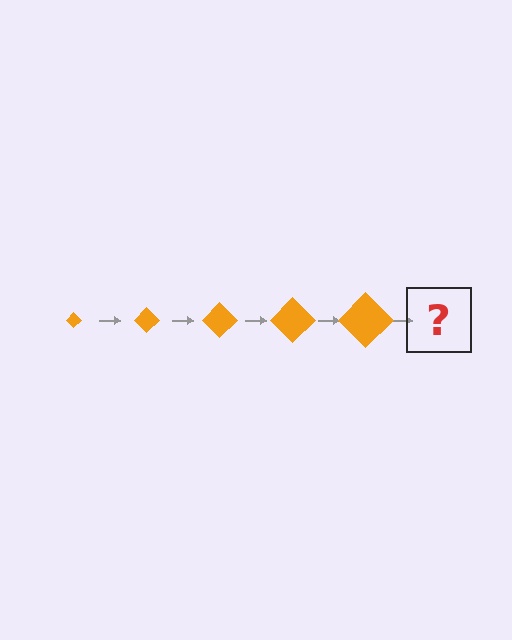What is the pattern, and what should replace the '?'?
The pattern is that the diamond gets progressively larger each step. The '?' should be an orange diamond, larger than the previous one.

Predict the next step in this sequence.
The next step is an orange diamond, larger than the previous one.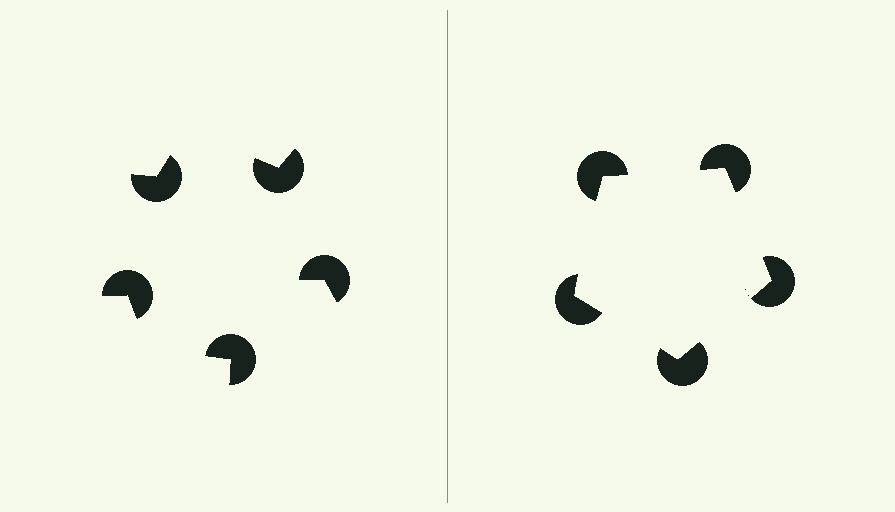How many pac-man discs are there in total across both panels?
10 — 5 on each side.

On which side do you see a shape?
An illusory pentagon appears on the right side. On the left side the wedge cuts are rotated, so no coherent shape forms.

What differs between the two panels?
The pac-man discs are positioned identically on both sides; only the wedge orientations differ. On the right they align to a pentagon; on the left they are misaligned.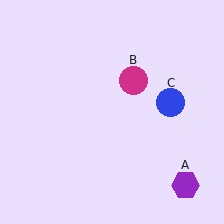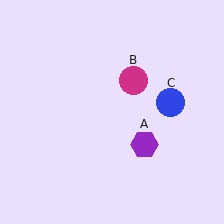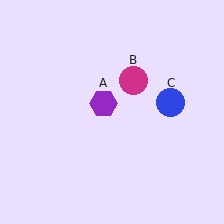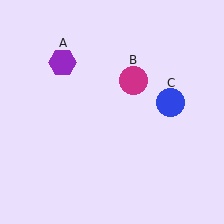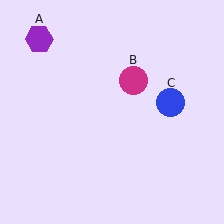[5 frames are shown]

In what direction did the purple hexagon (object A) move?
The purple hexagon (object A) moved up and to the left.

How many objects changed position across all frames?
1 object changed position: purple hexagon (object A).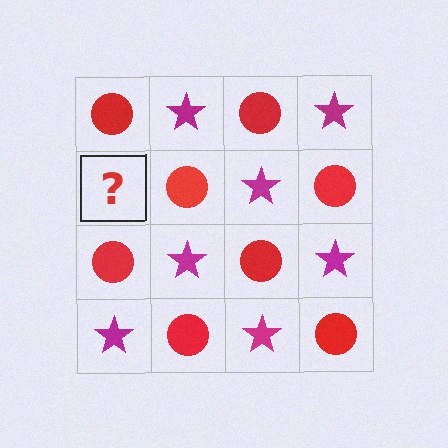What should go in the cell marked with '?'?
The missing cell should contain a magenta star.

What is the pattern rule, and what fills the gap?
The rule is that it alternates red circle and magenta star in a checkerboard pattern. The gap should be filled with a magenta star.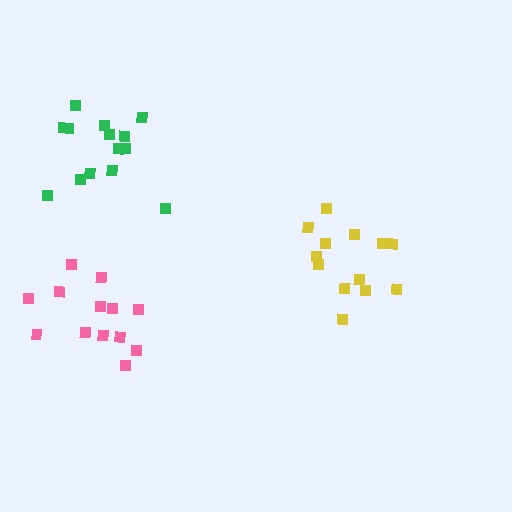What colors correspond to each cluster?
The clusters are colored: green, yellow, pink.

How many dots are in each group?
Group 1: 15 dots, Group 2: 13 dots, Group 3: 13 dots (41 total).